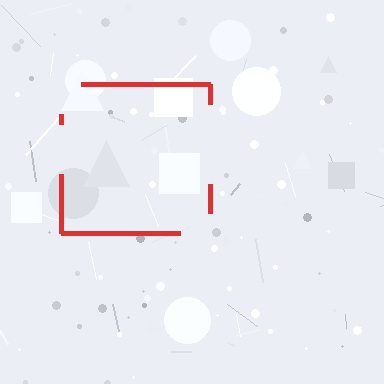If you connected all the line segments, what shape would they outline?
They would outline a square.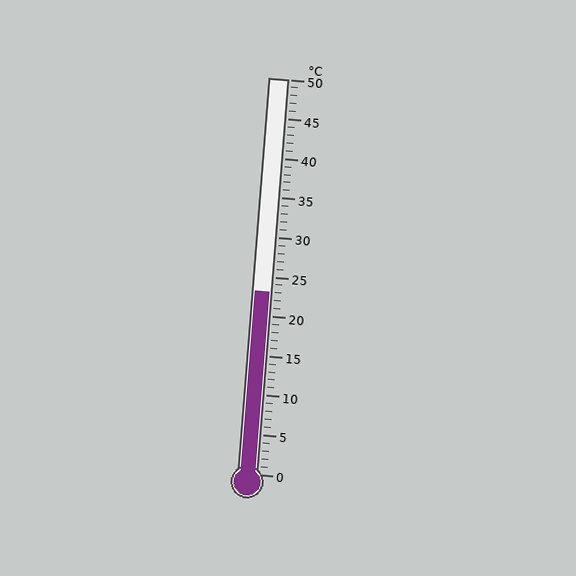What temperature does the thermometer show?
The thermometer shows approximately 23°C.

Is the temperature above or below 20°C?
The temperature is above 20°C.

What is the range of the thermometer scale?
The thermometer scale ranges from 0°C to 50°C.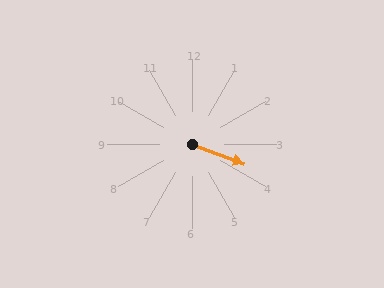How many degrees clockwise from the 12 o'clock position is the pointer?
Approximately 111 degrees.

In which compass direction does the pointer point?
East.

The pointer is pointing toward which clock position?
Roughly 4 o'clock.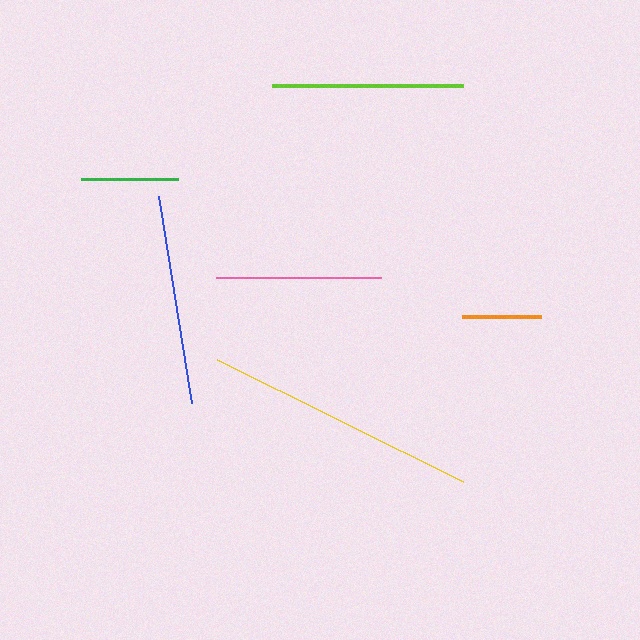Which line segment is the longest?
The yellow line is the longest at approximately 274 pixels.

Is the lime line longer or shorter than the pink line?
The lime line is longer than the pink line.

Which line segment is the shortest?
The orange line is the shortest at approximately 79 pixels.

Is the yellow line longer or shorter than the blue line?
The yellow line is longer than the blue line.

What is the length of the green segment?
The green segment is approximately 98 pixels long.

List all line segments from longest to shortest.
From longest to shortest: yellow, blue, lime, pink, green, orange.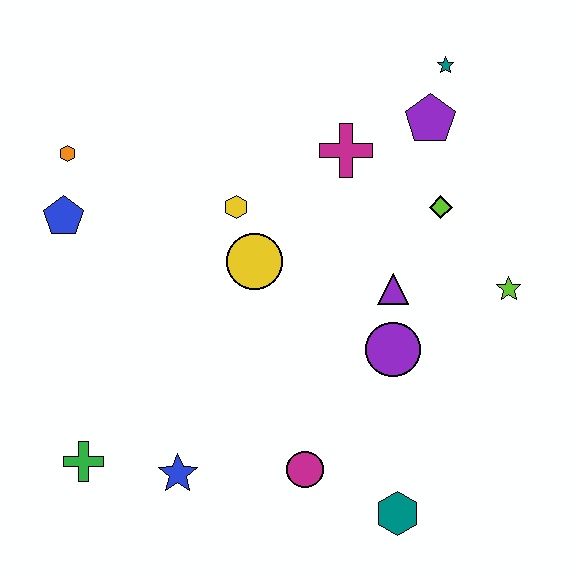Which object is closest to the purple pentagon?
The teal star is closest to the purple pentagon.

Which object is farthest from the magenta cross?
The green cross is farthest from the magenta cross.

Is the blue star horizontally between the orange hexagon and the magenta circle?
Yes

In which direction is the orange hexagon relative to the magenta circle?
The orange hexagon is above the magenta circle.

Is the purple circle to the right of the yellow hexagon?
Yes